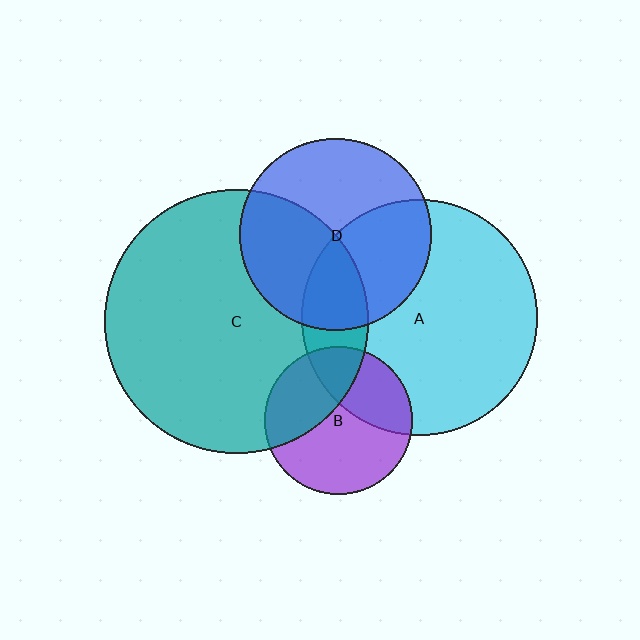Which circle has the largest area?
Circle C (teal).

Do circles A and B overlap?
Yes.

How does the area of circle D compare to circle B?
Approximately 1.7 times.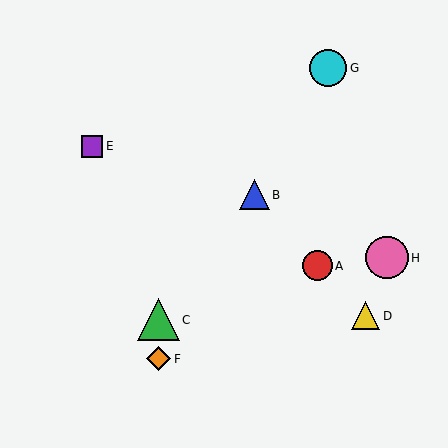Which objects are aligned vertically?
Objects C, F are aligned vertically.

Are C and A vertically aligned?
No, C is at x≈159 and A is at x≈318.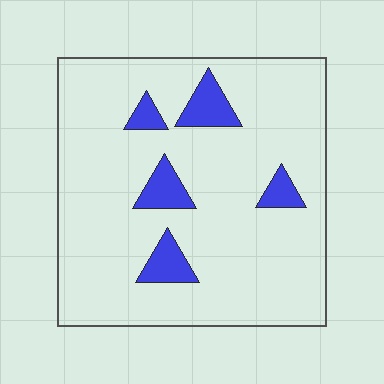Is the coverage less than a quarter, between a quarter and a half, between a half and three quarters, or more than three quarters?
Less than a quarter.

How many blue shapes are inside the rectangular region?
5.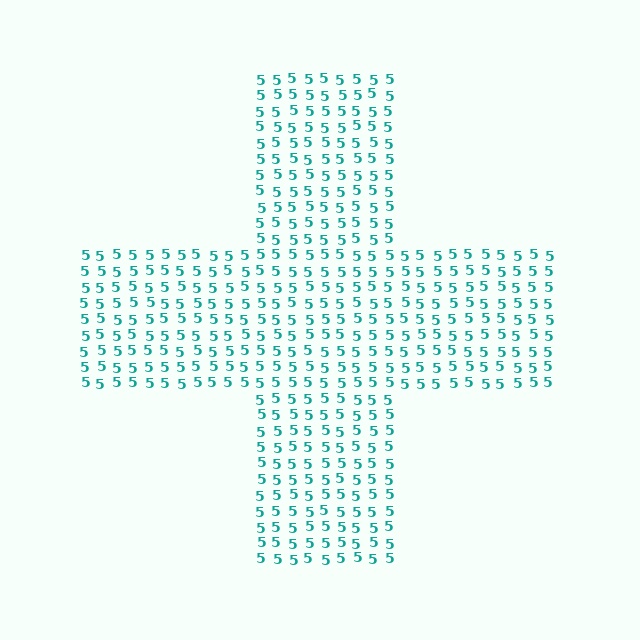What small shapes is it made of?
It is made of small digit 5's.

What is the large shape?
The large shape is a cross.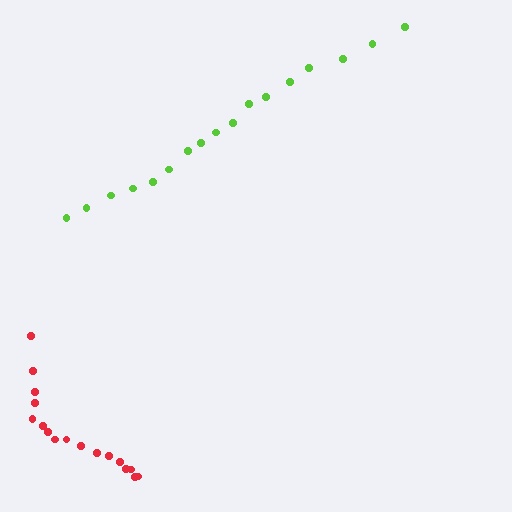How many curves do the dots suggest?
There are 2 distinct paths.